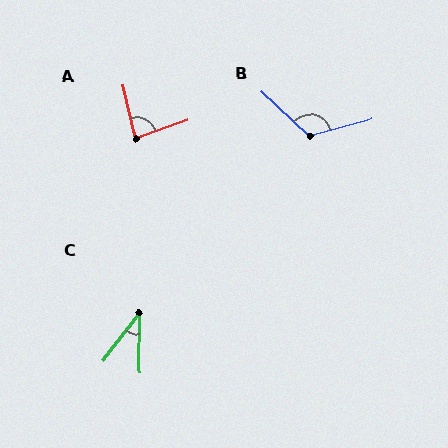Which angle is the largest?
B, at approximately 122 degrees.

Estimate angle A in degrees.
Approximately 83 degrees.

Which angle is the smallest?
C, at approximately 37 degrees.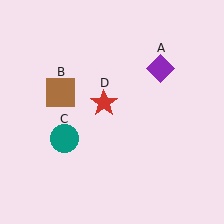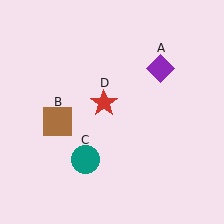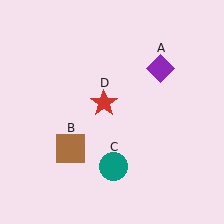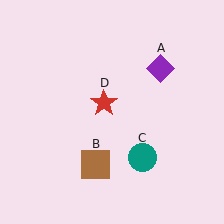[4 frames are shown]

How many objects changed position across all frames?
2 objects changed position: brown square (object B), teal circle (object C).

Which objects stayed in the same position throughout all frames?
Purple diamond (object A) and red star (object D) remained stationary.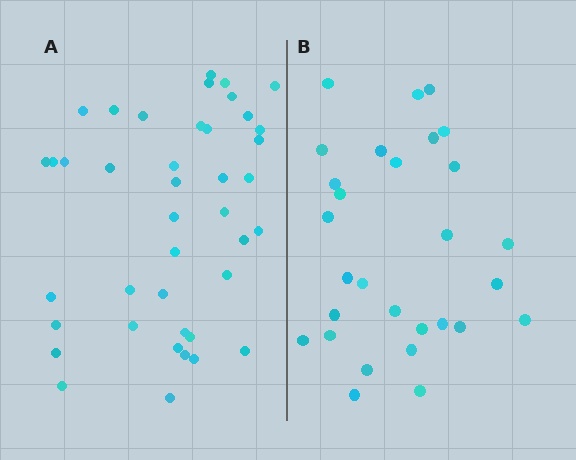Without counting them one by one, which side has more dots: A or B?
Region A (the left region) has more dots.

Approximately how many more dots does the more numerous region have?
Region A has roughly 12 or so more dots than region B.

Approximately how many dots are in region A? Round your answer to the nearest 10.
About 40 dots. (The exact count is 41, which rounds to 40.)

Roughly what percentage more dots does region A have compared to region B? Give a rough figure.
About 40% more.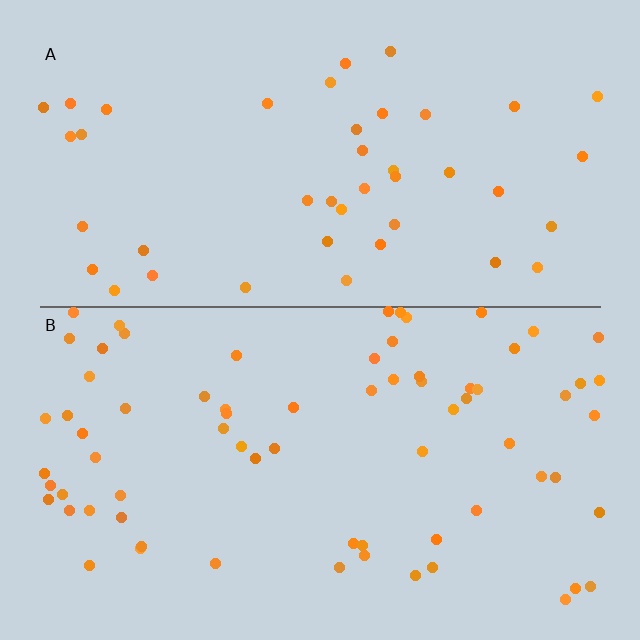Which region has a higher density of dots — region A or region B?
B (the bottom).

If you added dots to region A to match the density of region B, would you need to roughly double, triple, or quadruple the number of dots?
Approximately double.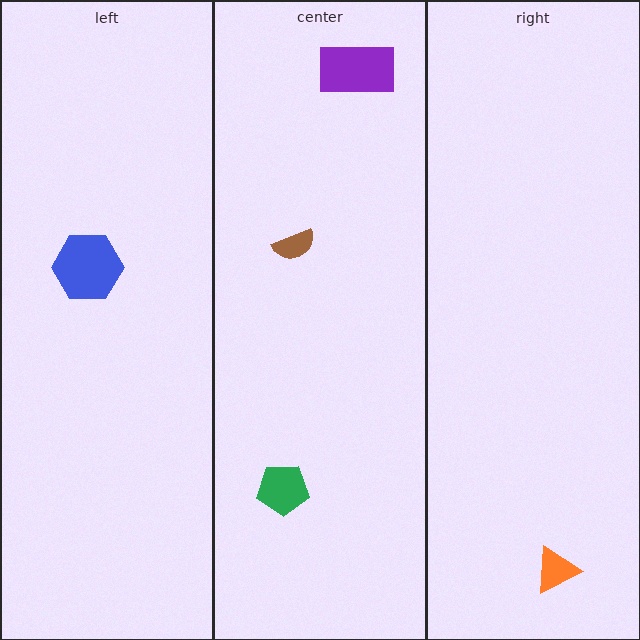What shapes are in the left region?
The blue hexagon.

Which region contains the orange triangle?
The right region.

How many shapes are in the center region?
3.